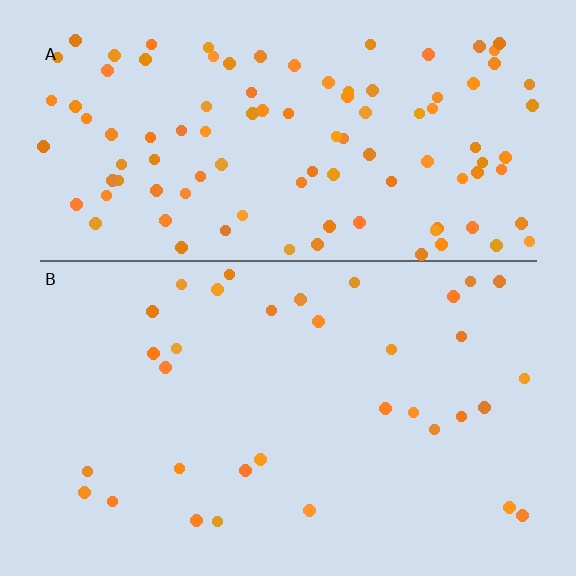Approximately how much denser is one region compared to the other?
Approximately 3.1× — region A over region B.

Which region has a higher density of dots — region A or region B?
A (the top).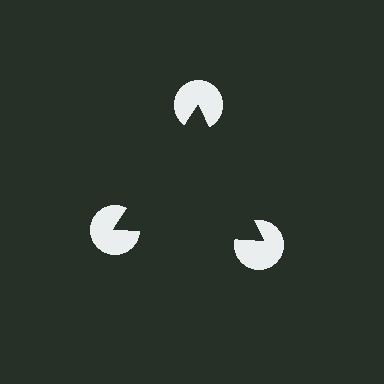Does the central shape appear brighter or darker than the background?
It typically appears slightly darker than the background, even though no actual brightness change is drawn.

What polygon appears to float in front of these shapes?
An illusory triangle — its edges are inferred from the aligned wedge cuts in the pac-man discs, not physically drawn.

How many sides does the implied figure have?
3 sides.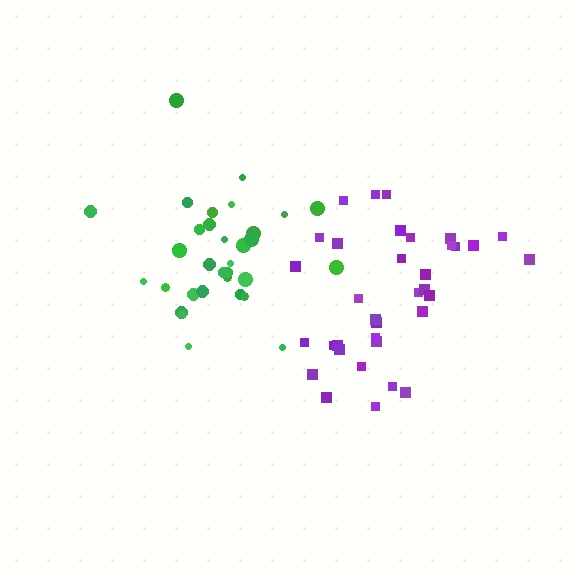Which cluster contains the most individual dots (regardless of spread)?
Purple (35).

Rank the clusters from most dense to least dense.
green, purple.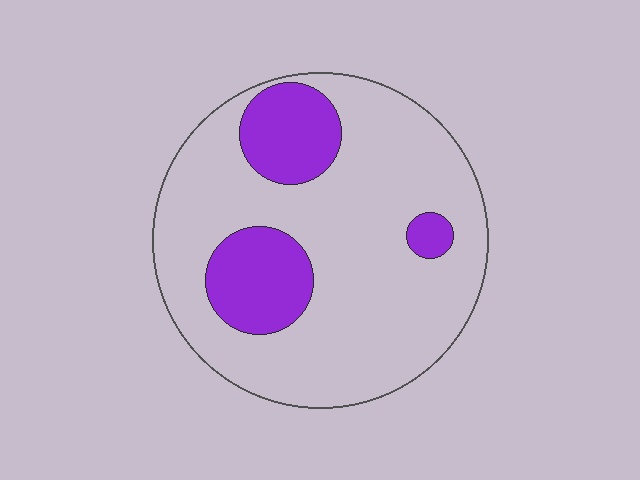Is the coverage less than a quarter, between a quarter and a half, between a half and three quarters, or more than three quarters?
Less than a quarter.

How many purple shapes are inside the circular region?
3.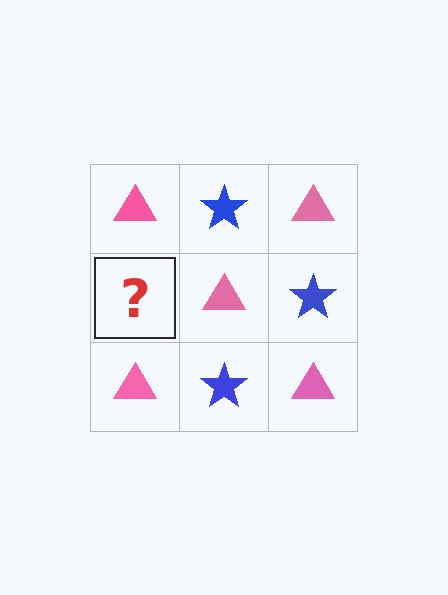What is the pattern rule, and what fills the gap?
The rule is that it alternates pink triangle and blue star in a checkerboard pattern. The gap should be filled with a blue star.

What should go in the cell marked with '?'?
The missing cell should contain a blue star.